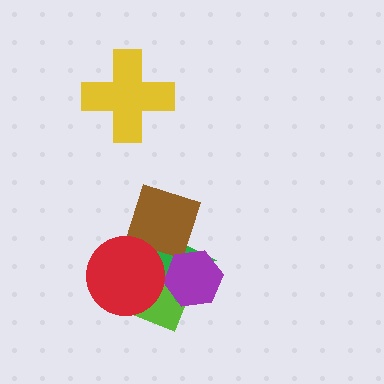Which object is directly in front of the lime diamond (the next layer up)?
The green star is directly in front of the lime diamond.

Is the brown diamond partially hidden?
Yes, it is partially covered by another shape.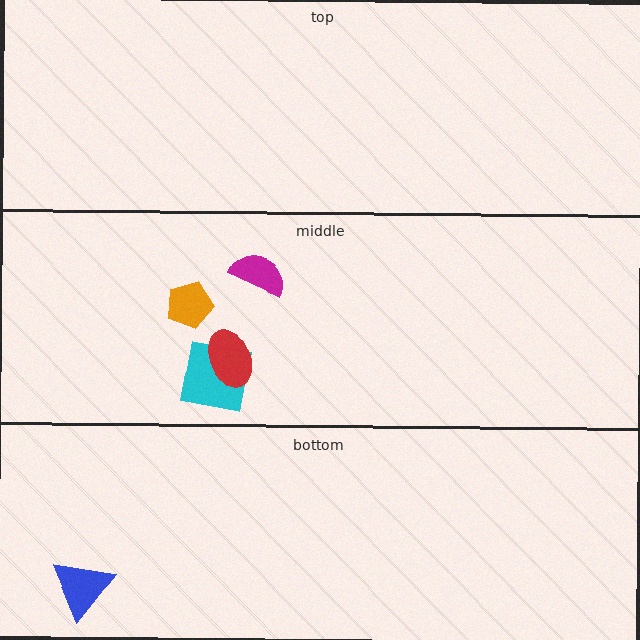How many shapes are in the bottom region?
1.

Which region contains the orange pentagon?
The middle region.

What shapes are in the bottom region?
The blue triangle.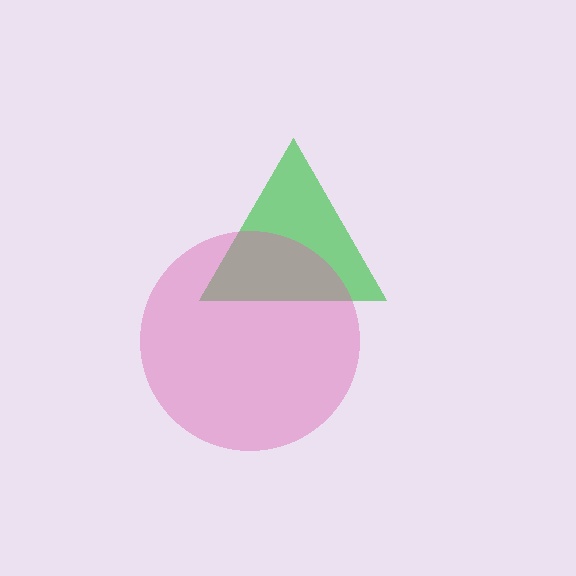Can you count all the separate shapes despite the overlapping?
Yes, there are 2 separate shapes.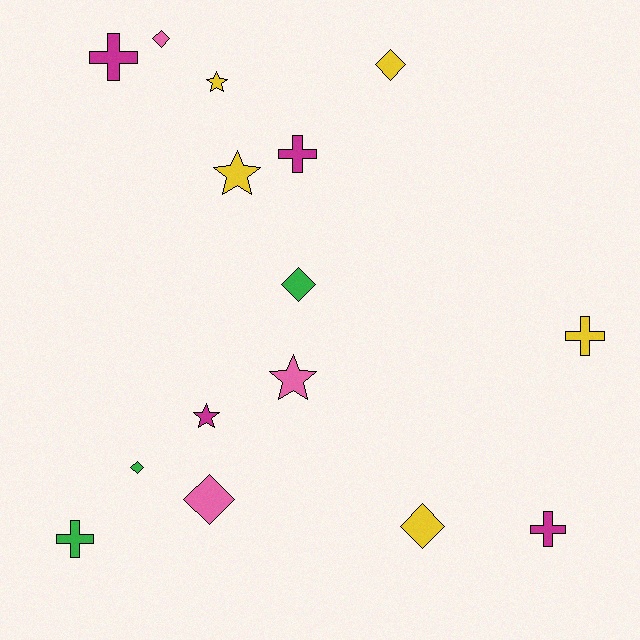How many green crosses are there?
There is 1 green cross.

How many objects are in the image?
There are 15 objects.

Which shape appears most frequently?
Diamond, with 6 objects.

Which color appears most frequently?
Yellow, with 5 objects.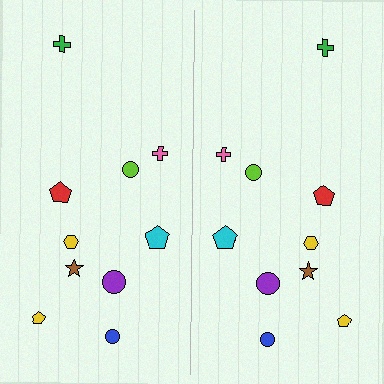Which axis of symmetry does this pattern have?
The pattern has a vertical axis of symmetry running through the center of the image.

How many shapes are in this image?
There are 20 shapes in this image.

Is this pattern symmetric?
Yes, this pattern has bilateral (reflection) symmetry.